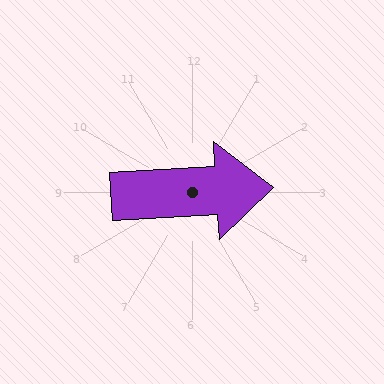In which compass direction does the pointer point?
East.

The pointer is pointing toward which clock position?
Roughly 3 o'clock.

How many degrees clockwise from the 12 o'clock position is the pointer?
Approximately 87 degrees.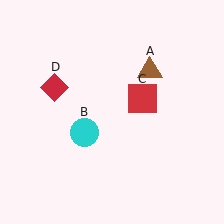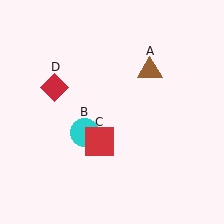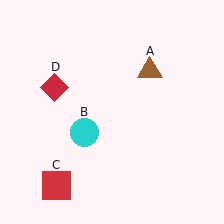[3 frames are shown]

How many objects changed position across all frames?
1 object changed position: red square (object C).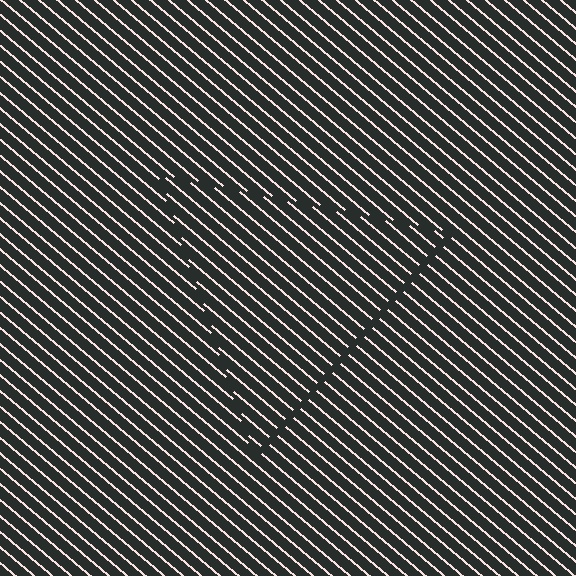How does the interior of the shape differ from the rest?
The interior of the shape contains the same grating, shifted by half a period — the contour is defined by the phase discontinuity where line-ends from the inner and outer gratings abut.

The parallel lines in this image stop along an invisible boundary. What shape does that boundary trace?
An illusory triangle. The interior of the shape contains the same grating, shifted by half a period — the contour is defined by the phase discontinuity where line-ends from the inner and outer gratings abut.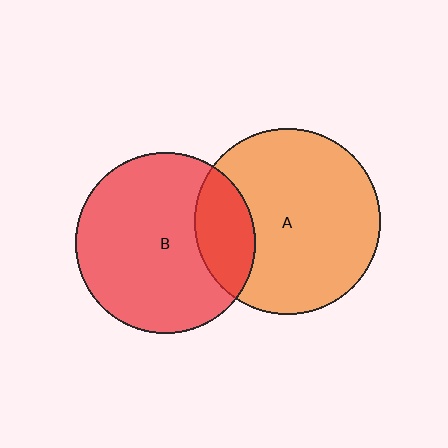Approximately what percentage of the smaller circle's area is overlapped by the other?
Approximately 20%.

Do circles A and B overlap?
Yes.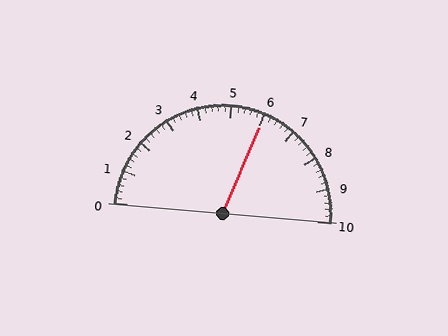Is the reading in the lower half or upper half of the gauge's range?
The reading is in the upper half of the range (0 to 10).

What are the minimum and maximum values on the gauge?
The gauge ranges from 0 to 10.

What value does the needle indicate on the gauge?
The needle indicates approximately 6.0.